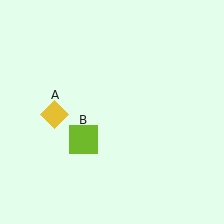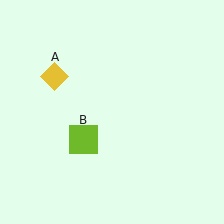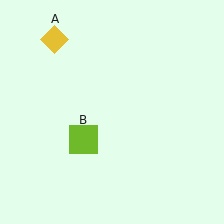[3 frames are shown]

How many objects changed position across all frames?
1 object changed position: yellow diamond (object A).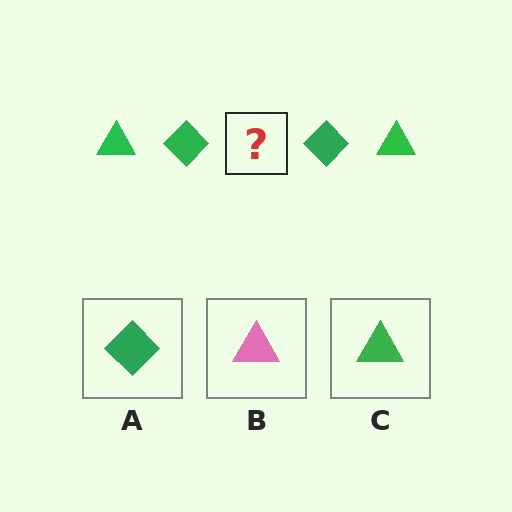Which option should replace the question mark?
Option C.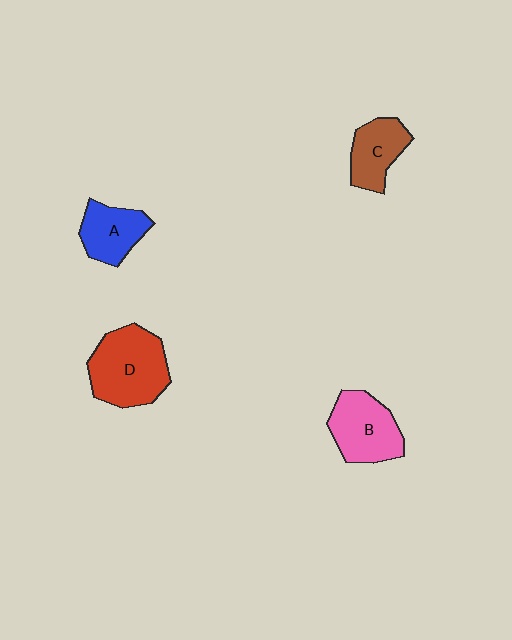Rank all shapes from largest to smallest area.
From largest to smallest: D (red), B (pink), A (blue), C (brown).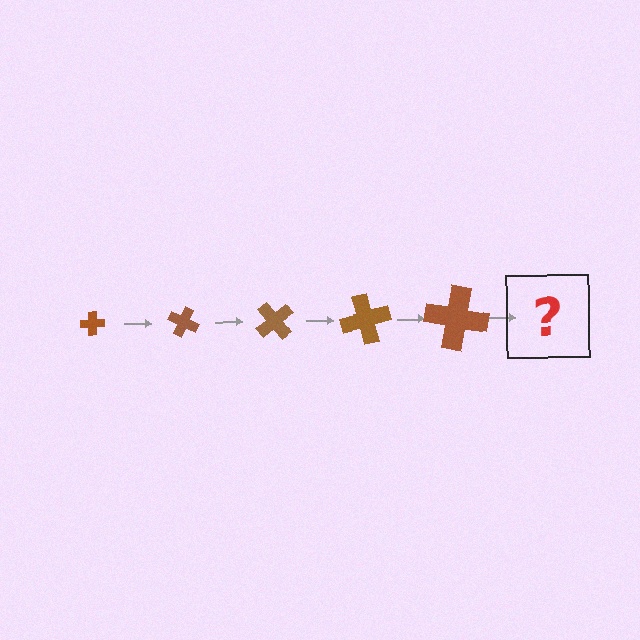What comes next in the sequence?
The next element should be a cross, larger than the previous one and rotated 125 degrees from the start.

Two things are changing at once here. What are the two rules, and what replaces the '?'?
The two rules are that the cross grows larger each step and it rotates 25 degrees each step. The '?' should be a cross, larger than the previous one and rotated 125 degrees from the start.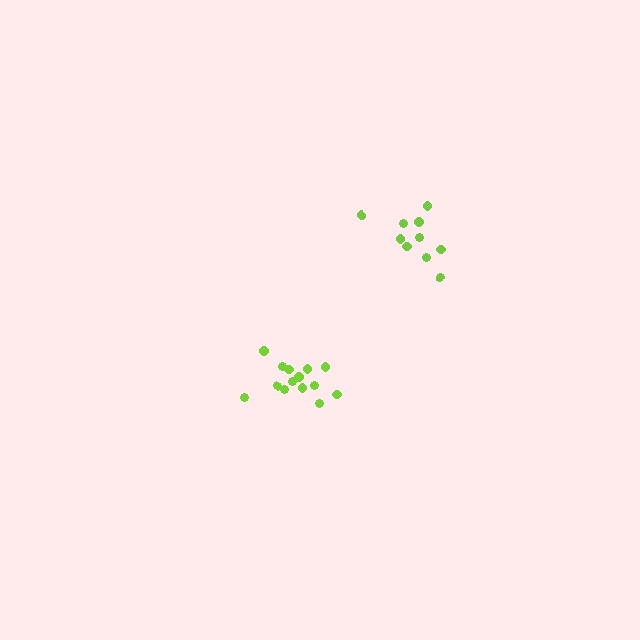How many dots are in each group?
Group 1: 14 dots, Group 2: 10 dots (24 total).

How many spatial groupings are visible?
There are 2 spatial groupings.